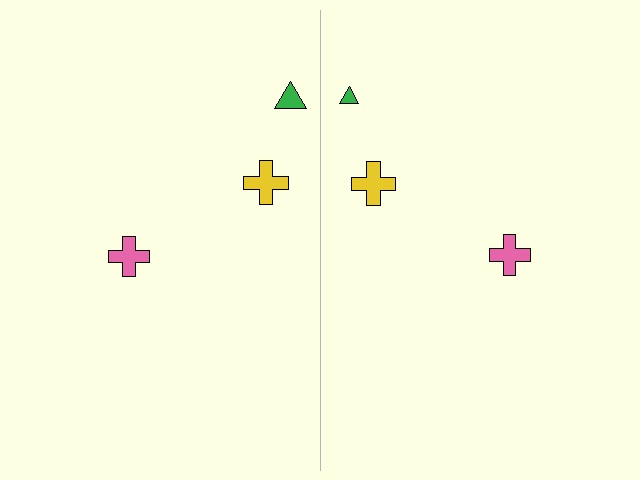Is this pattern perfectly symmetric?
No, the pattern is not perfectly symmetric. The green triangle on the right side has a different size than its mirror counterpart.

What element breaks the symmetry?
The green triangle on the right side has a different size than its mirror counterpart.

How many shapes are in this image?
There are 6 shapes in this image.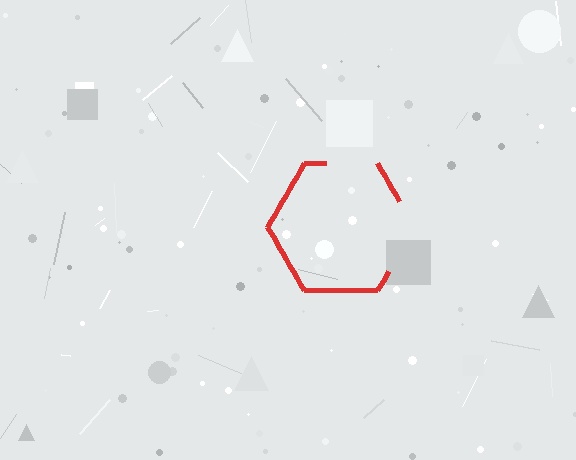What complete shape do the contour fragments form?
The contour fragments form a hexagon.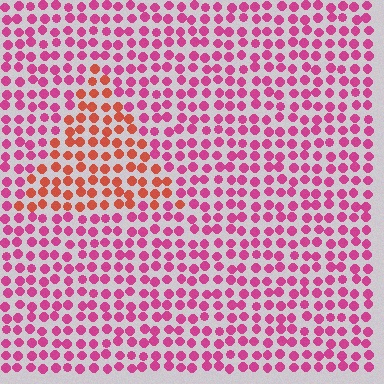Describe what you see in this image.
The image is filled with small magenta elements in a uniform arrangement. A triangle-shaped region is visible where the elements are tinted to a slightly different hue, forming a subtle color boundary.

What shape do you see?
I see a triangle.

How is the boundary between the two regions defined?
The boundary is defined purely by a slight shift in hue (about 41 degrees). Spacing, size, and orientation are identical on both sides.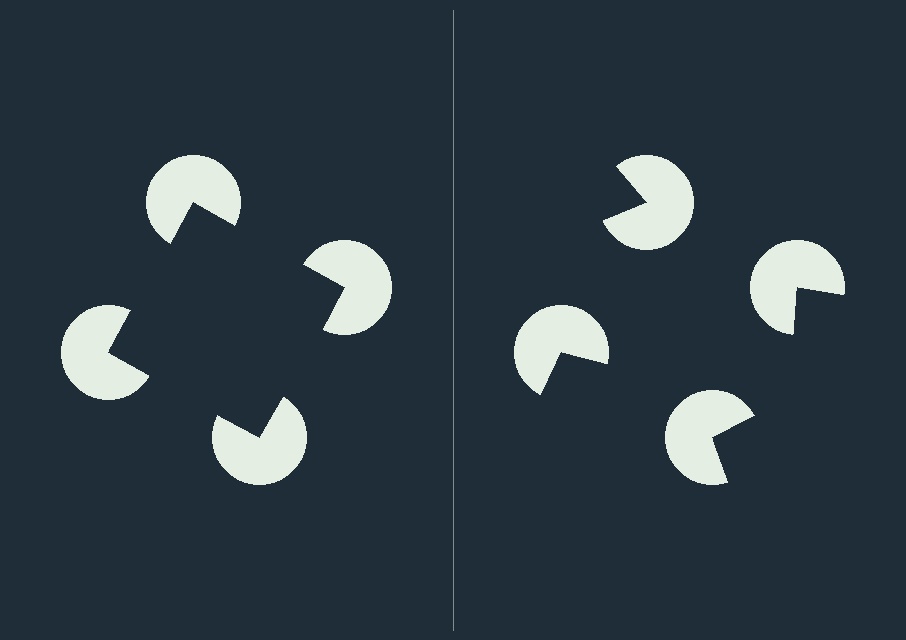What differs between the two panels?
The pac-man discs are positioned identically on both sides; only the wedge orientations differ. On the left they align to a square; on the right they are misaligned.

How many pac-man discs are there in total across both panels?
8 — 4 on each side.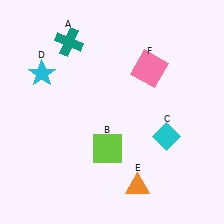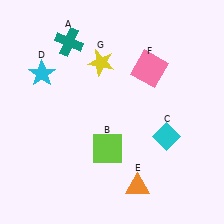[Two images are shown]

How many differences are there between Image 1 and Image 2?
There is 1 difference between the two images.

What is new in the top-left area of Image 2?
A yellow star (G) was added in the top-left area of Image 2.